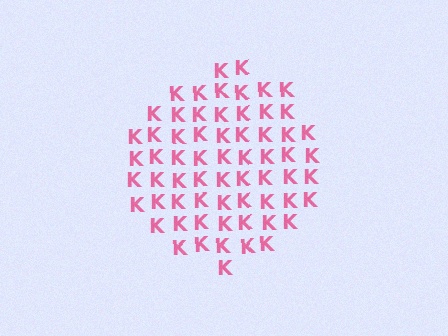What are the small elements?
The small elements are letter K's.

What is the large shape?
The large shape is a circle.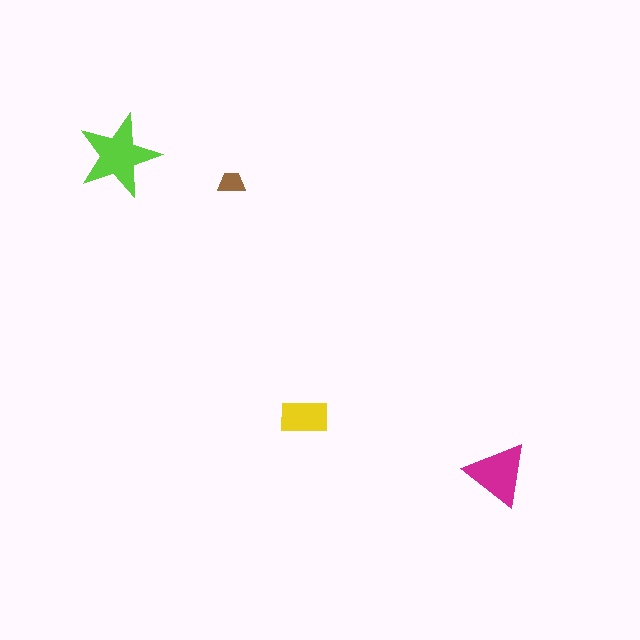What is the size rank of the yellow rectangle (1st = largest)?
3rd.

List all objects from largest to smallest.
The lime star, the magenta triangle, the yellow rectangle, the brown trapezoid.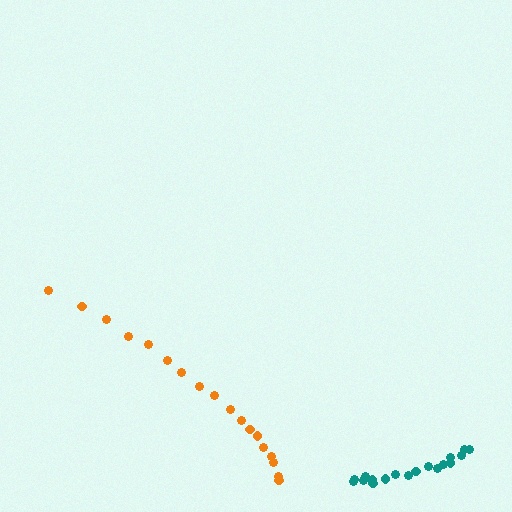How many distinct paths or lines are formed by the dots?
There are 2 distinct paths.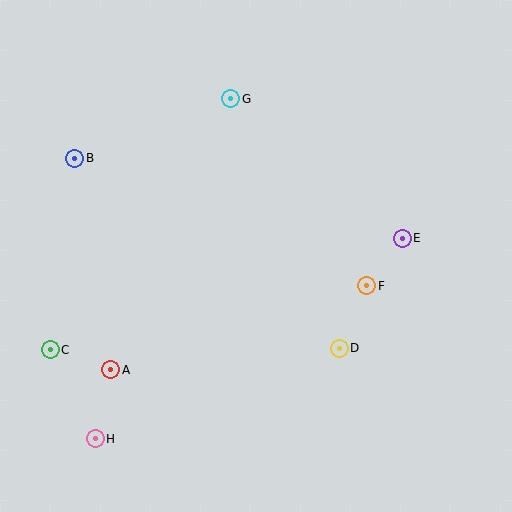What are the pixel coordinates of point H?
Point H is at (95, 439).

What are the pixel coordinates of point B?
Point B is at (75, 158).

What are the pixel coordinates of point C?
Point C is at (50, 350).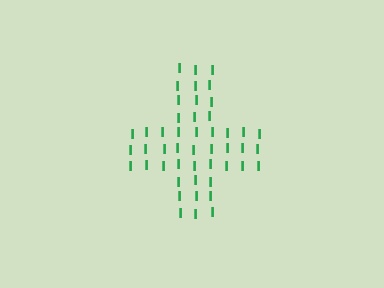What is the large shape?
The large shape is a cross.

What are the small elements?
The small elements are letter I's.